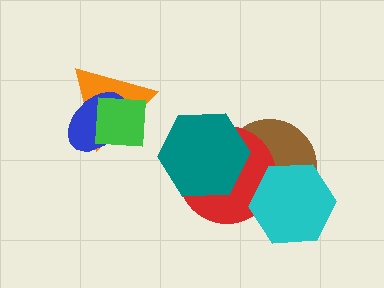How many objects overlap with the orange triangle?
2 objects overlap with the orange triangle.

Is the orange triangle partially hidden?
Yes, it is partially covered by another shape.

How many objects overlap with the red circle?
3 objects overlap with the red circle.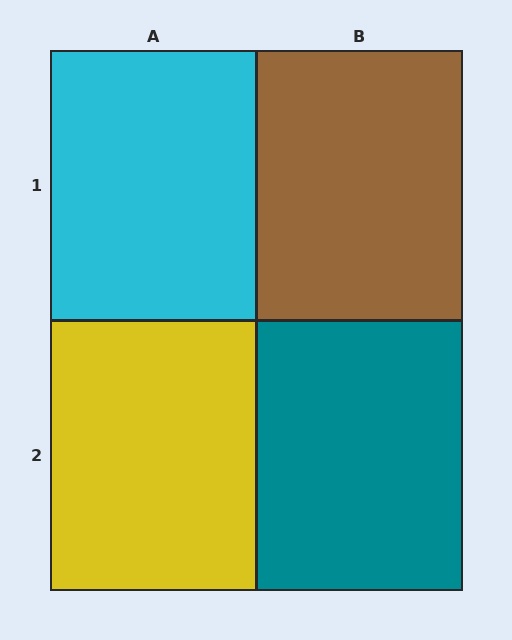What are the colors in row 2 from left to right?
Yellow, teal.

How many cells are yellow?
1 cell is yellow.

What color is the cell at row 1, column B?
Brown.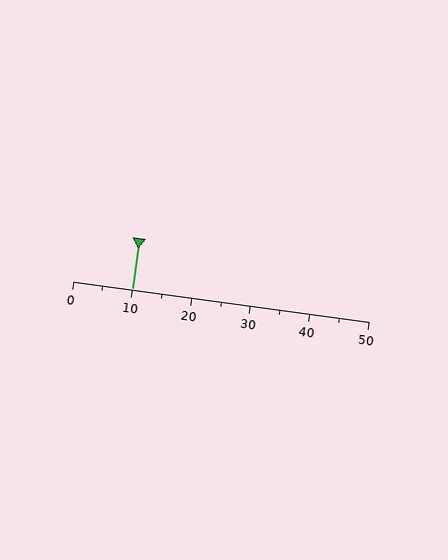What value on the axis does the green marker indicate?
The marker indicates approximately 10.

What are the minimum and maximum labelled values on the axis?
The axis runs from 0 to 50.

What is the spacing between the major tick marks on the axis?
The major ticks are spaced 10 apart.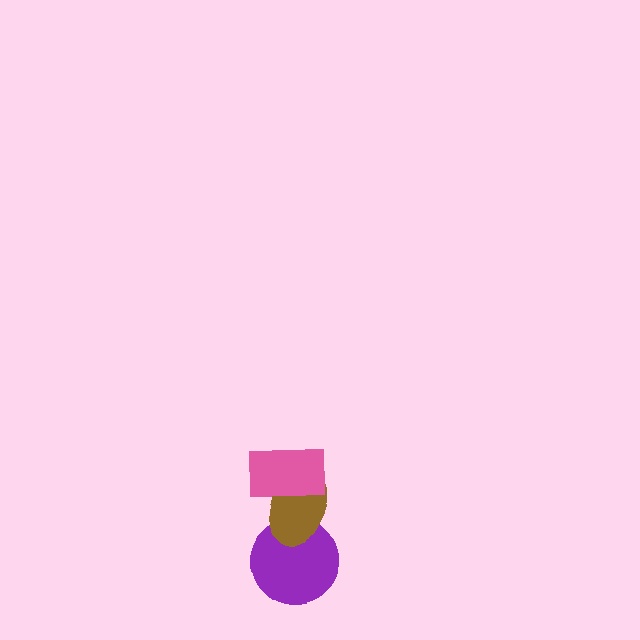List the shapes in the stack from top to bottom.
From top to bottom: the pink rectangle, the brown ellipse, the purple circle.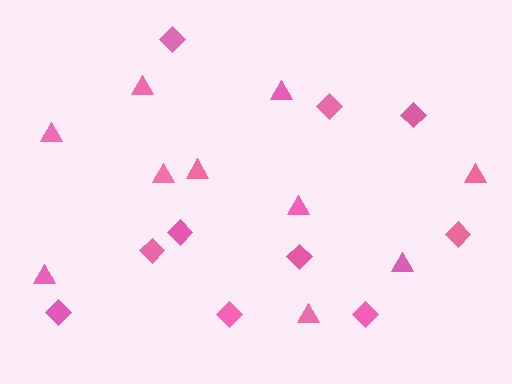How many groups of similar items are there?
There are 2 groups: one group of diamonds (10) and one group of triangles (10).